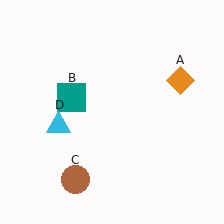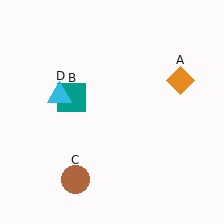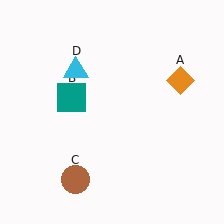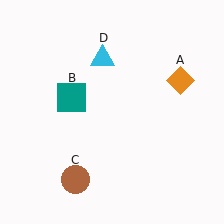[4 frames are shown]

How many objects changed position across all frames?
1 object changed position: cyan triangle (object D).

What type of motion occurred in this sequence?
The cyan triangle (object D) rotated clockwise around the center of the scene.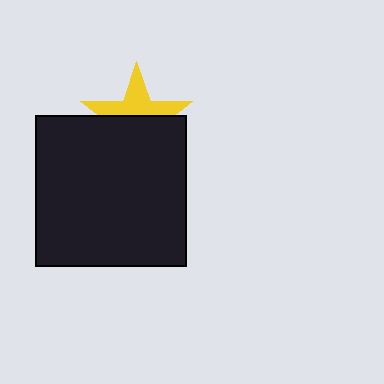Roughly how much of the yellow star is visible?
About half of it is visible (roughly 46%).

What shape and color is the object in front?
The object in front is a black square.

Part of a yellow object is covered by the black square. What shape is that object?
It is a star.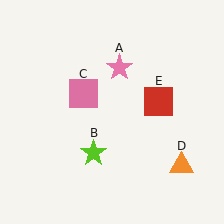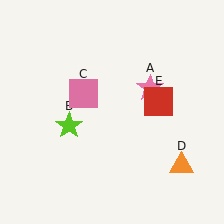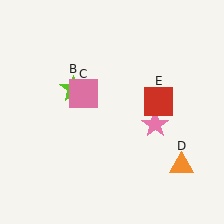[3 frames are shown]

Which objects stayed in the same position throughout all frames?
Pink square (object C) and orange triangle (object D) and red square (object E) remained stationary.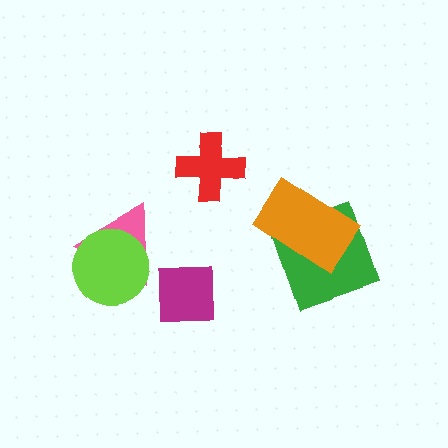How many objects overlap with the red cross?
0 objects overlap with the red cross.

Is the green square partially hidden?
Yes, it is partially covered by another shape.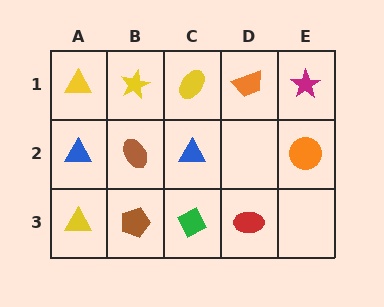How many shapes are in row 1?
5 shapes.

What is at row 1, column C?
A yellow ellipse.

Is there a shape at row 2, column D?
No, that cell is empty.